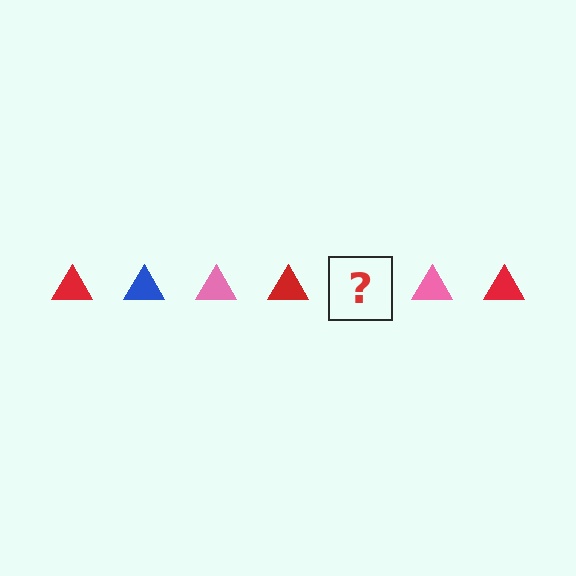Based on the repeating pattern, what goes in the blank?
The blank should be a blue triangle.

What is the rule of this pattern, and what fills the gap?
The rule is that the pattern cycles through red, blue, pink triangles. The gap should be filled with a blue triangle.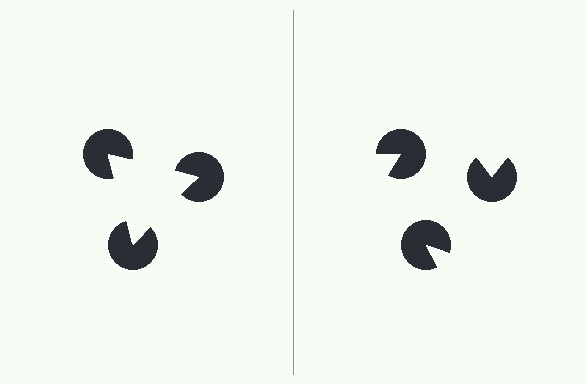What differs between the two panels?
The pac-man discs are positioned identically on both sides; only the wedge orientations differ. On the left they align to a triangle; on the right they are misaligned.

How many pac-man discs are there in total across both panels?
6 — 3 on each side.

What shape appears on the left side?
An illusory triangle.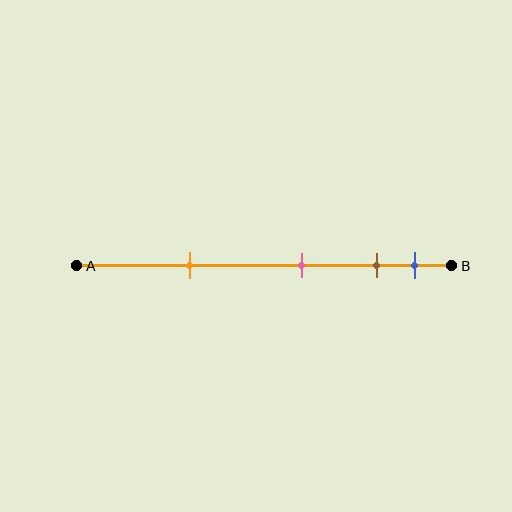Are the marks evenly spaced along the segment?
No, the marks are not evenly spaced.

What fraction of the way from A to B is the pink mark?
The pink mark is approximately 60% (0.6) of the way from A to B.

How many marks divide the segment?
There are 4 marks dividing the segment.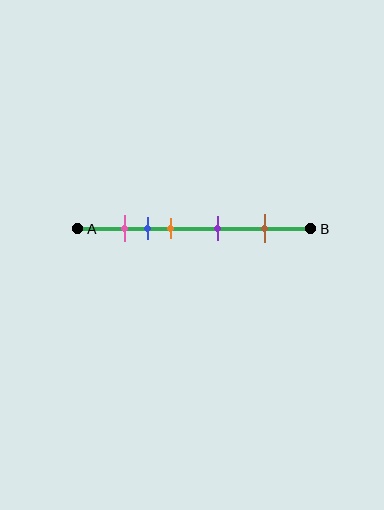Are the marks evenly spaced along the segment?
No, the marks are not evenly spaced.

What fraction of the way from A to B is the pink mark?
The pink mark is approximately 20% (0.2) of the way from A to B.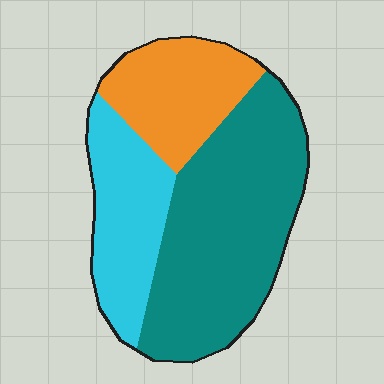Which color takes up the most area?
Teal, at roughly 50%.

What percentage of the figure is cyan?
Cyan takes up less than a quarter of the figure.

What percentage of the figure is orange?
Orange covers 23% of the figure.